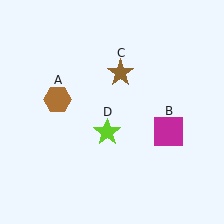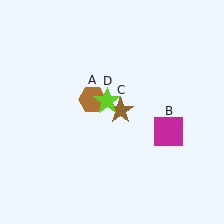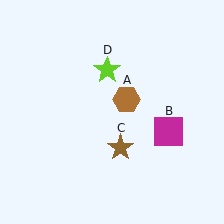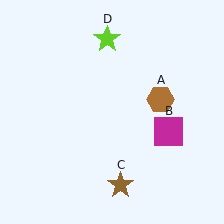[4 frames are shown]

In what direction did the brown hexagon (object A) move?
The brown hexagon (object A) moved right.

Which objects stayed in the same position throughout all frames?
Magenta square (object B) remained stationary.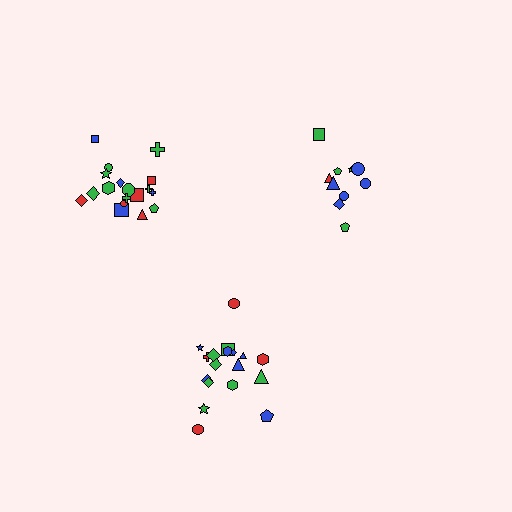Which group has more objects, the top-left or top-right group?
The top-left group.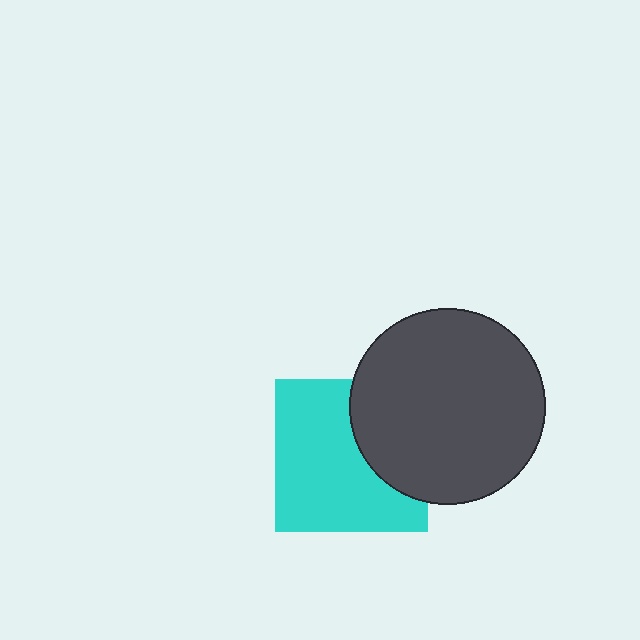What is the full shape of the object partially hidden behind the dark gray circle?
The partially hidden object is a cyan square.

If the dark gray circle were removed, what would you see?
You would see the complete cyan square.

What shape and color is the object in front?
The object in front is a dark gray circle.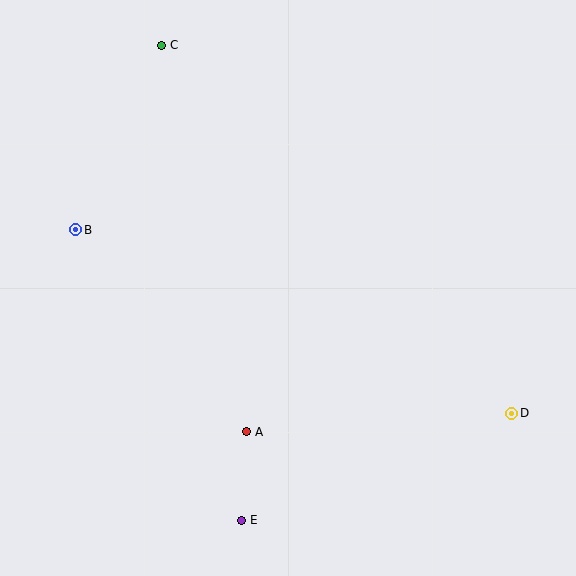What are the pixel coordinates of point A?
Point A is at (247, 432).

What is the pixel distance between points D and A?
The distance between D and A is 265 pixels.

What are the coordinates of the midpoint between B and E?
The midpoint between B and E is at (159, 375).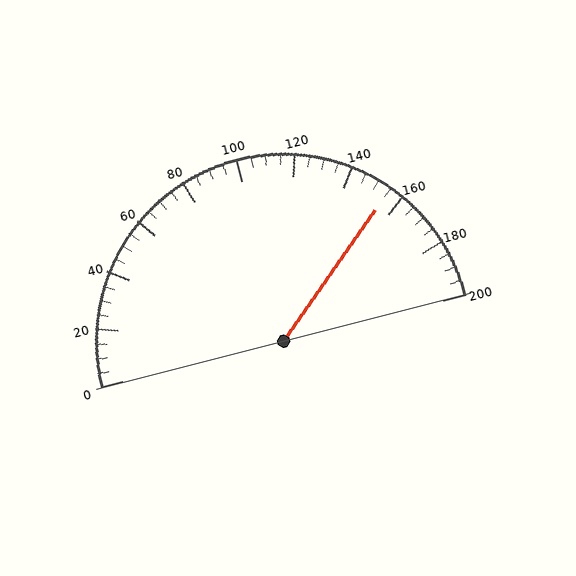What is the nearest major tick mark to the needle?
The nearest major tick mark is 160.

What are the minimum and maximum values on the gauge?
The gauge ranges from 0 to 200.